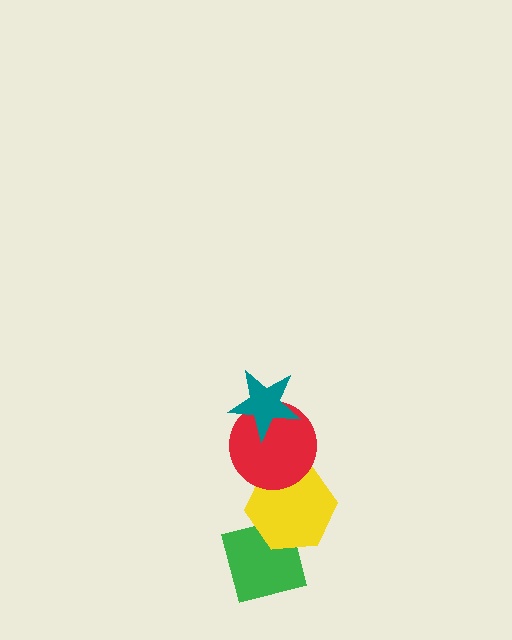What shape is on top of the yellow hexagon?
The red circle is on top of the yellow hexagon.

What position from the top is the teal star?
The teal star is 1st from the top.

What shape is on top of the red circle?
The teal star is on top of the red circle.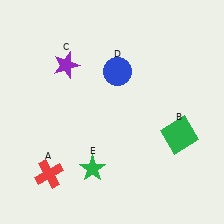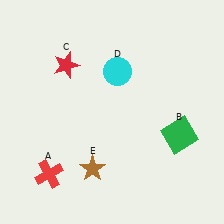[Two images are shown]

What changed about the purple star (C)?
In Image 1, C is purple. In Image 2, it changed to red.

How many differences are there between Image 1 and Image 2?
There are 3 differences between the two images.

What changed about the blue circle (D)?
In Image 1, D is blue. In Image 2, it changed to cyan.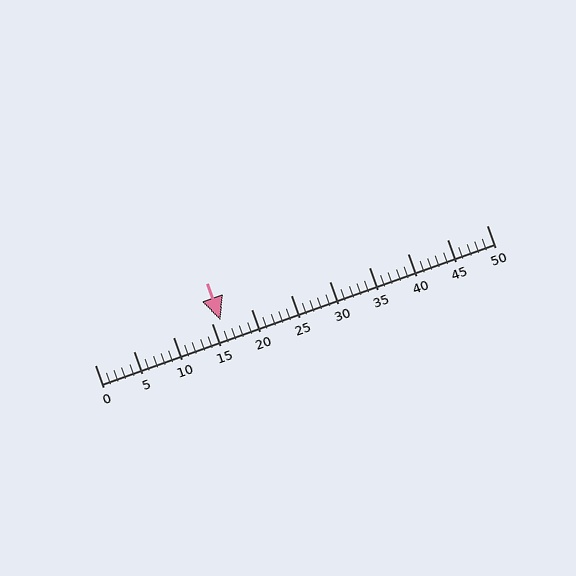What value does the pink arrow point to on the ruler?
The pink arrow points to approximately 16.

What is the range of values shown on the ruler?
The ruler shows values from 0 to 50.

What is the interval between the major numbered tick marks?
The major tick marks are spaced 5 units apart.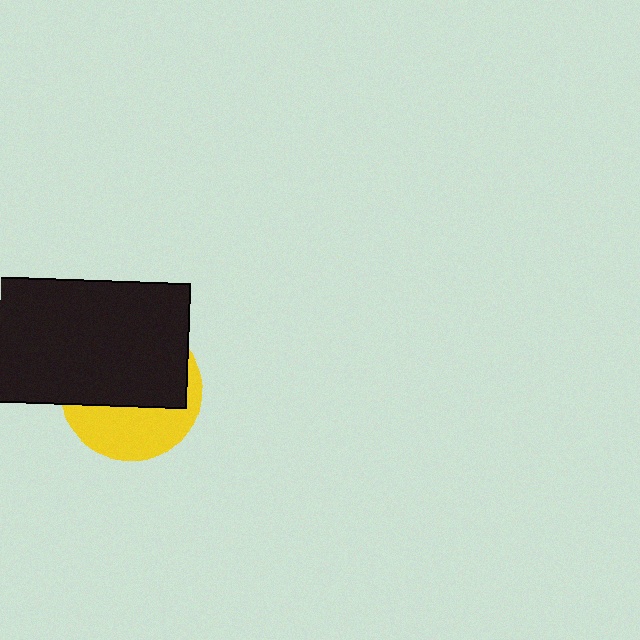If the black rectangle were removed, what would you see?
You would see the complete yellow circle.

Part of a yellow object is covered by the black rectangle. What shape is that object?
It is a circle.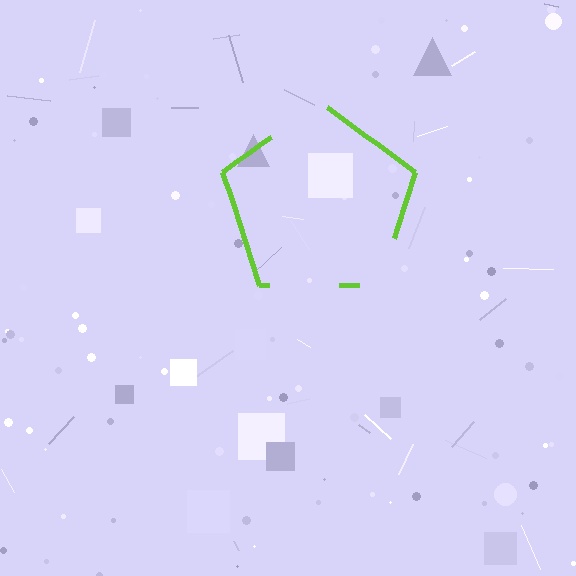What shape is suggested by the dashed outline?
The dashed outline suggests a pentagon.